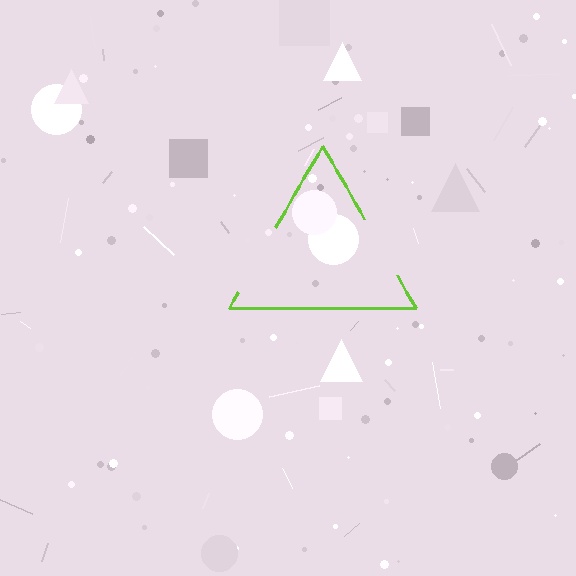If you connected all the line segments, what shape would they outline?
They would outline a triangle.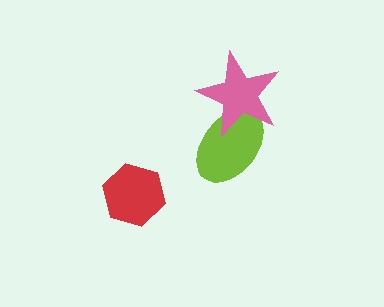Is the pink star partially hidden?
No, no other shape covers it.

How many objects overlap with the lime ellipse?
1 object overlaps with the lime ellipse.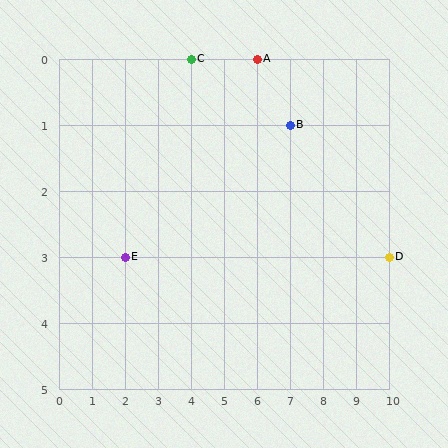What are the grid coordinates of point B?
Point B is at grid coordinates (7, 1).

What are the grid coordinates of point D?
Point D is at grid coordinates (10, 3).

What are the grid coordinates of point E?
Point E is at grid coordinates (2, 3).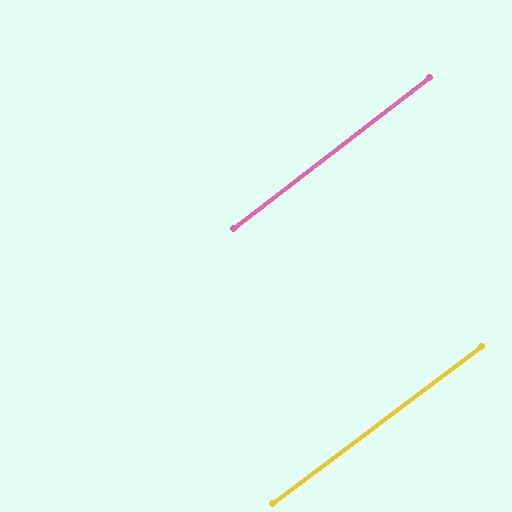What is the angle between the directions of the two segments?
Approximately 0 degrees.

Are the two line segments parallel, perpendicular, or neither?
Parallel — their directions differ by only 0.5°.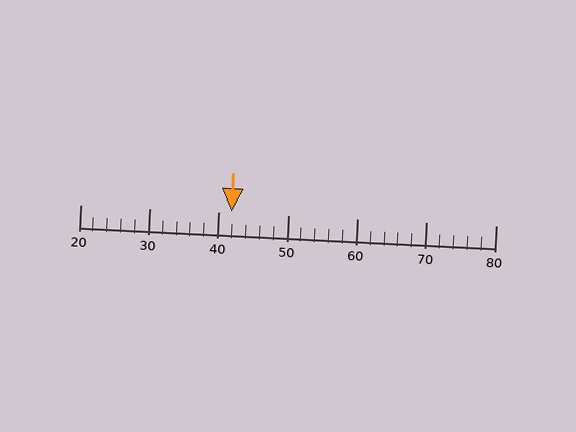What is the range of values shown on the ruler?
The ruler shows values from 20 to 80.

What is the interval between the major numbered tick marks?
The major tick marks are spaced 10 units apart.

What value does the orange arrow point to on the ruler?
The orange arrow points to approximately 42.